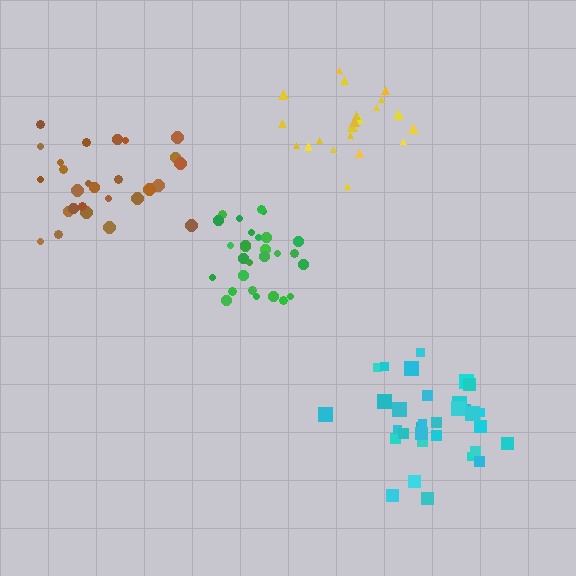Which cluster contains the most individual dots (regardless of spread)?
Cyan (32).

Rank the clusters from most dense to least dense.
green, cyan, yellow, brown.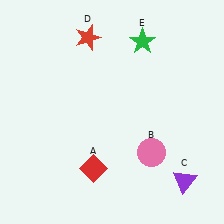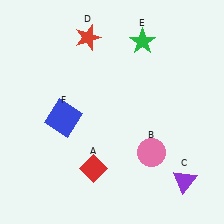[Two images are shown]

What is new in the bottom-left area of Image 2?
A blue square (F) was added in the bottom-left area of Image 2.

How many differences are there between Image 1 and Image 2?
There is 1 difference between the two images.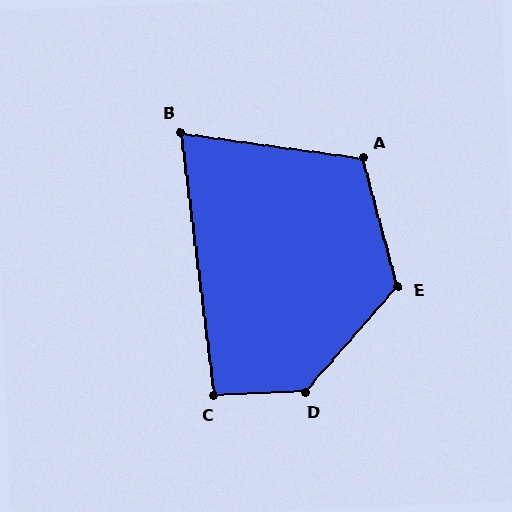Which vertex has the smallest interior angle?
B, at approximately 75 degrees.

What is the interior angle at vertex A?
Approximately 113 degrees (obtuse).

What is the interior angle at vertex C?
Approximately 96 degrees (obtuse).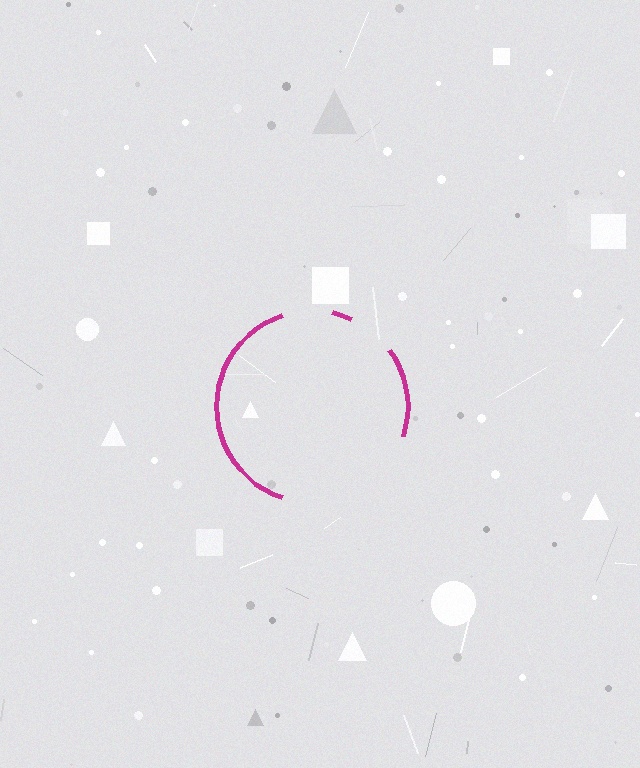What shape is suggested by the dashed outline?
The dashed outline suggests a circle.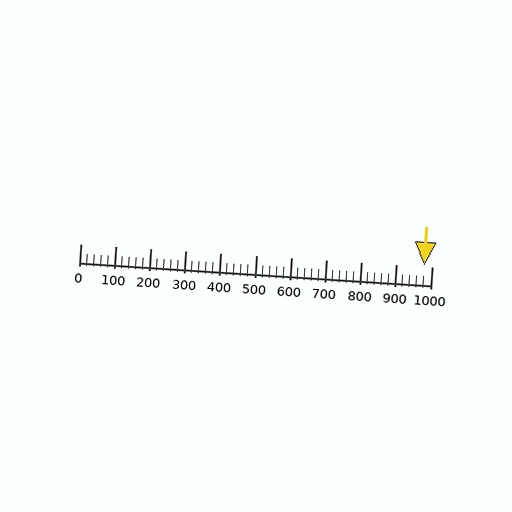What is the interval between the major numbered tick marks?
The major tick marks are spaced 100 units apart.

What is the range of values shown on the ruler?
The ruler shows values from 0 to 1000.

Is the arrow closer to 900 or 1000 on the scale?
The arrow is closer to 1000.